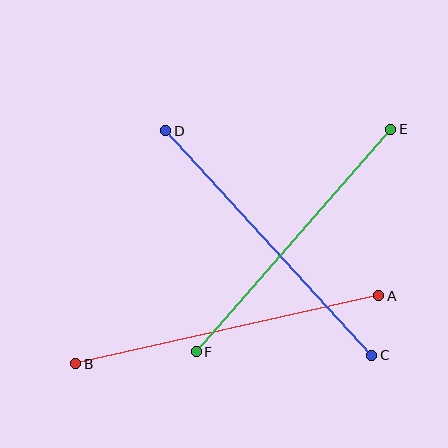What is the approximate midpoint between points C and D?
The midpoint is at approximately (269, 243) pixels.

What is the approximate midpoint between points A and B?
The midpoint is at approximately (227, 330) pixels.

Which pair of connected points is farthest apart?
Points A and B are farthest apart.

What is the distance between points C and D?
The distance is approximately 305 pixels.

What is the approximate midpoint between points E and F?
The midpoint is at approximately (294, 240) pixels.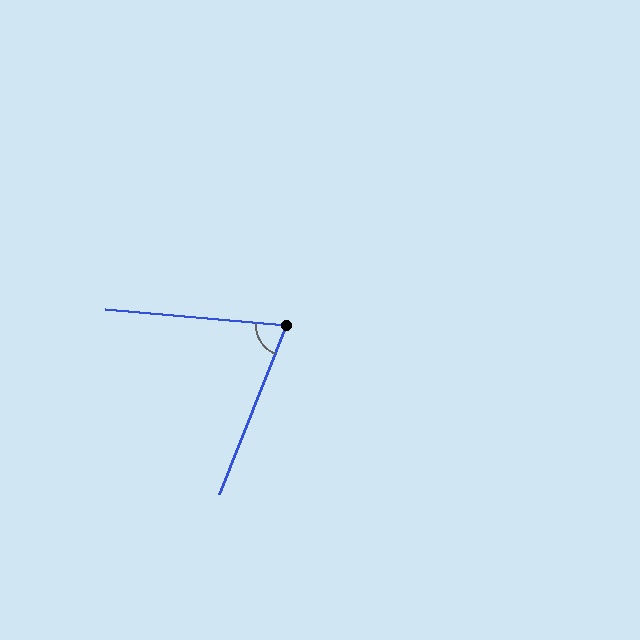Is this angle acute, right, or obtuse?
It is acute.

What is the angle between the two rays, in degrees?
Approximately 73 degrees.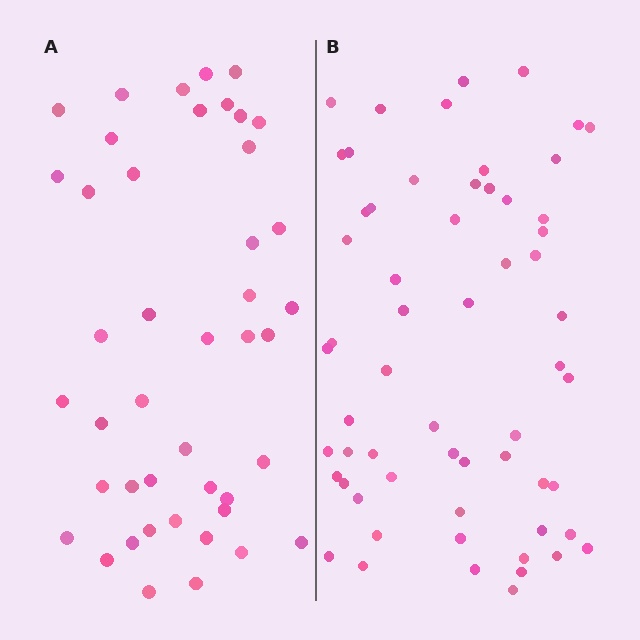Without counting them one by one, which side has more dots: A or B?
Region B (the right region) has more dots.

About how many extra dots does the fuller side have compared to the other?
Region B has approximately 15 more dots than region A.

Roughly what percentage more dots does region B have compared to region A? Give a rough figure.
About 35% more.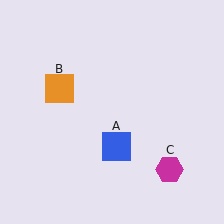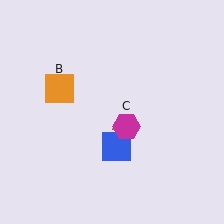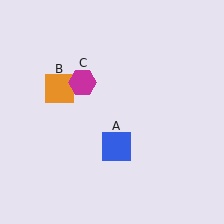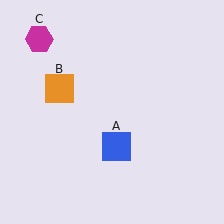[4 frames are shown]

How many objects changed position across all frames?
1 object changed position: magenta hexagon (object C).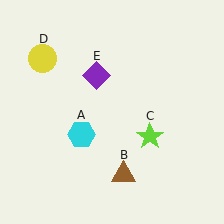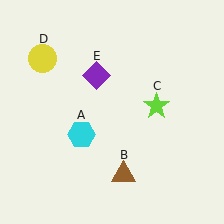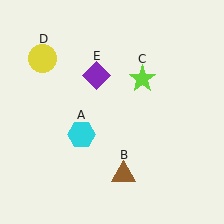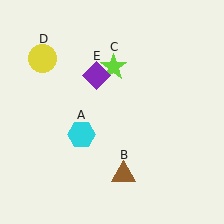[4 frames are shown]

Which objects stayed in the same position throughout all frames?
Cyan hexagon (object A) and brown triangle (object B) and yellow circle (object D) and purple diamond (object E) remained stationary.